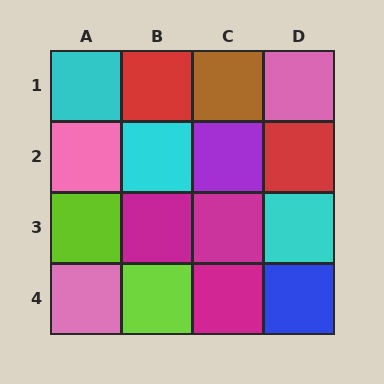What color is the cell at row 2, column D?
Red.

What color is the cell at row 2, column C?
Purple.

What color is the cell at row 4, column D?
Blue.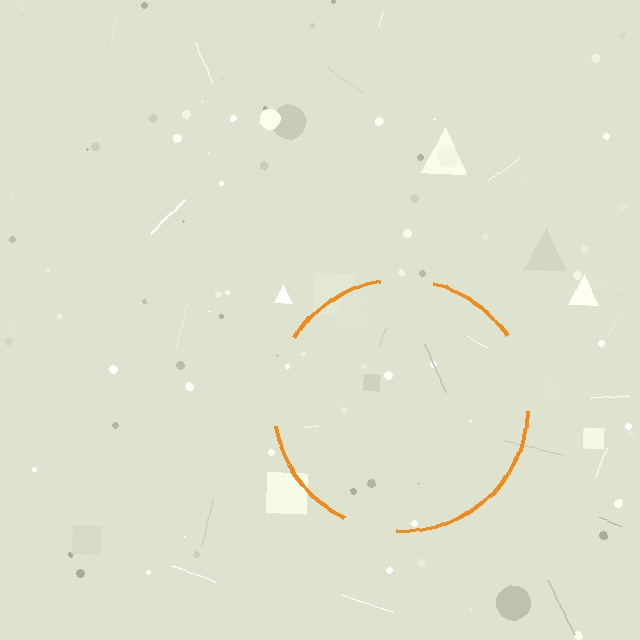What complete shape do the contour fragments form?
The contour fragments form a circle.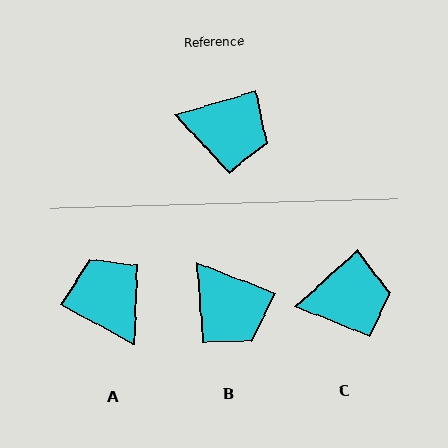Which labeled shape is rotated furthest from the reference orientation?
A, about 135 degrees away.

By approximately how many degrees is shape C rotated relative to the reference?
Approximately 26 degrees counter-clockwise.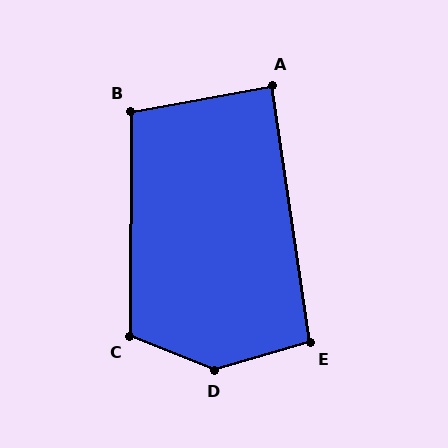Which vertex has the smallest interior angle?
A, at approximately 88 degrees.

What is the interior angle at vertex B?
Approximately 100 degrees (obtuse).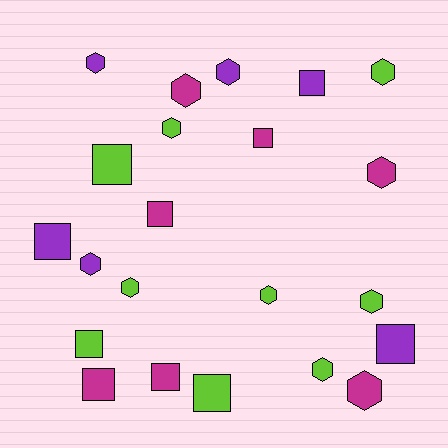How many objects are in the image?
There are 22 objects.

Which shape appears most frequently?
Hexagon, with 12 objects.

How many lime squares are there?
There are 3 lime squares.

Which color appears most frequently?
Lime, with 9 objects.